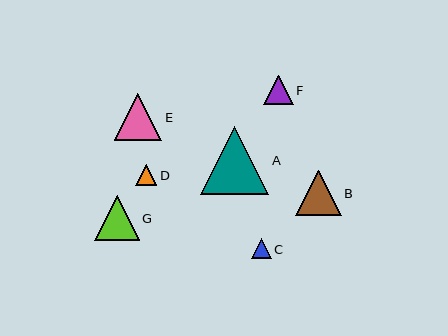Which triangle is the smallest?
Triangle C is the smallest with a size of approximately 20 pixels.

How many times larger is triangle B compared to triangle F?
Triangle B is approximately 1.5 times the size of triangle F.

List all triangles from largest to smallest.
From largest to smallest: A, E, B, G, F, D, C.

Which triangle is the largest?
Triangle A is the largest with a size of approximately 68 pixels.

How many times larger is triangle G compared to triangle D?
Triangle G is approximately 2.1 times the size of triangle D.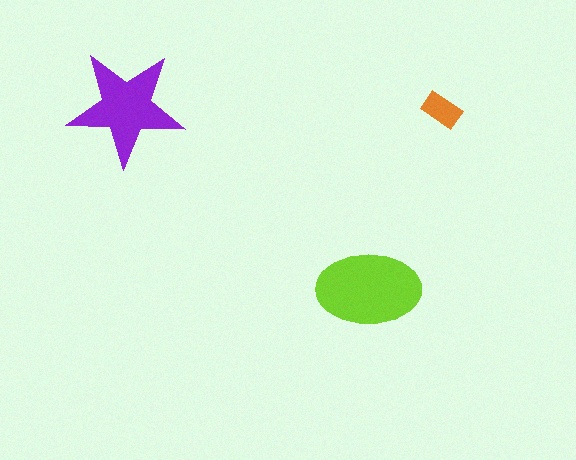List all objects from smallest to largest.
The orange rectangle, the purple star, the lime ellipse.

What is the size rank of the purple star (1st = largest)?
2nd.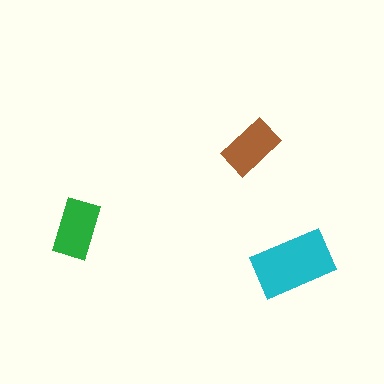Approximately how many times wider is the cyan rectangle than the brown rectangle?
About 1.5 times wider.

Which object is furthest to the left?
The green rectangle is leftmost.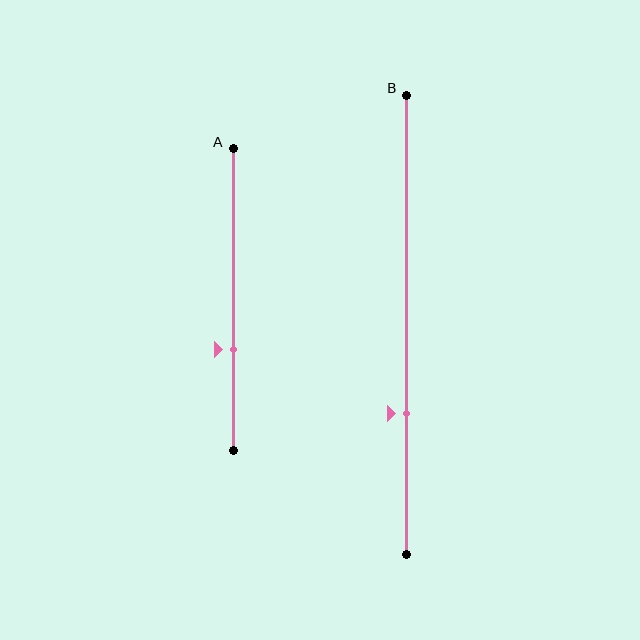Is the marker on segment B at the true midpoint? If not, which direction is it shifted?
No, the marker on segment B is shifted downward by about 19% of the segment length.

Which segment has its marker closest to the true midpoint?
Segment A has its marker closest to the true midpoint.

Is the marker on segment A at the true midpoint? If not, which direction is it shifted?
No, the marker on segment A is shifted downward by about 16% of the segment length.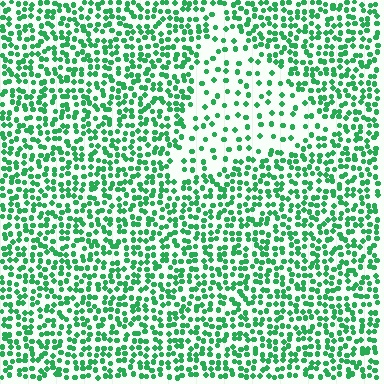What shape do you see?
I see a triangle.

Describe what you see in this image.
The image contains small green elements arranged at two different densities. A triangle-shaped region is visible where the elements are less densely packed than the surrounding area.